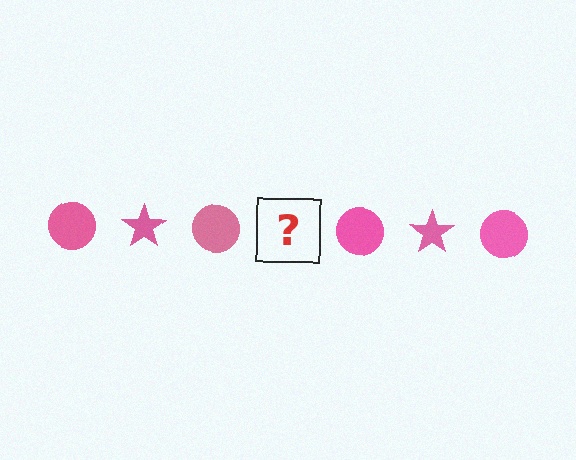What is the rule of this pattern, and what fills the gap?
The rule is that the pattern cycles through circle, star shapes in pink. The gap should be filled with a pink star.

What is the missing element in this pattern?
The missing element is a pink star.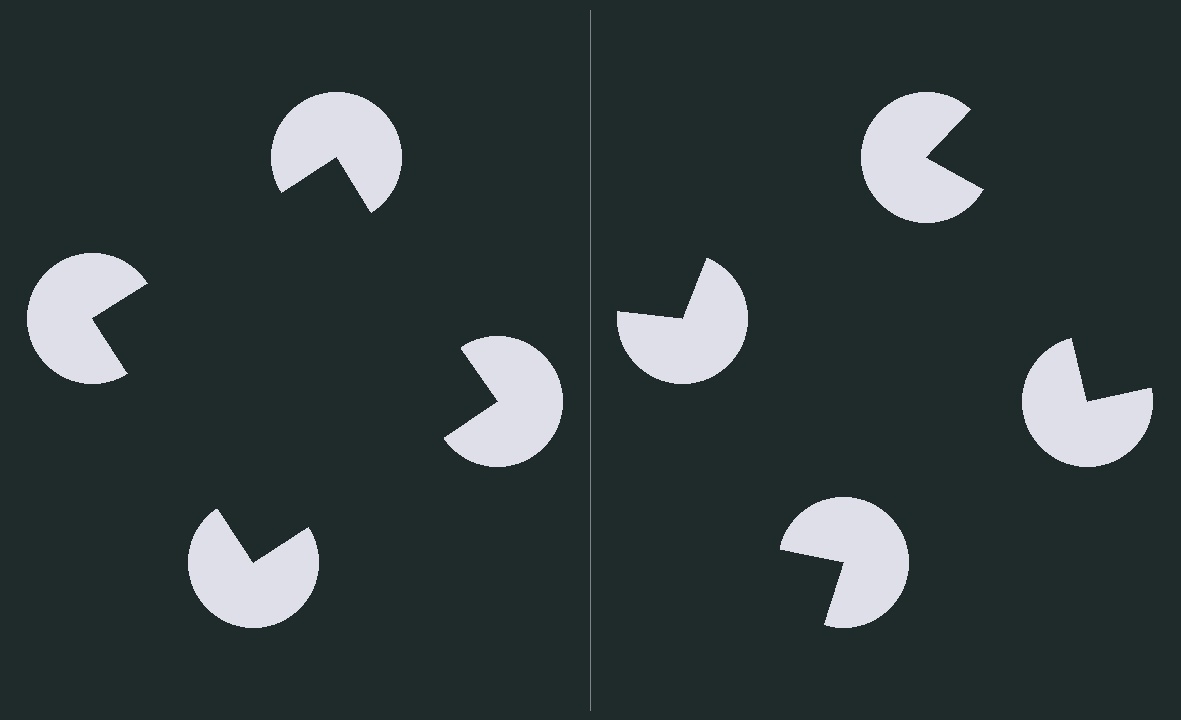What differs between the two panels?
The pac-man discs are positioned identically on both sides; only the wedge orientations differ. On the left they align to a square; on the right they are misaligned.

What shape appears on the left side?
An illusory square.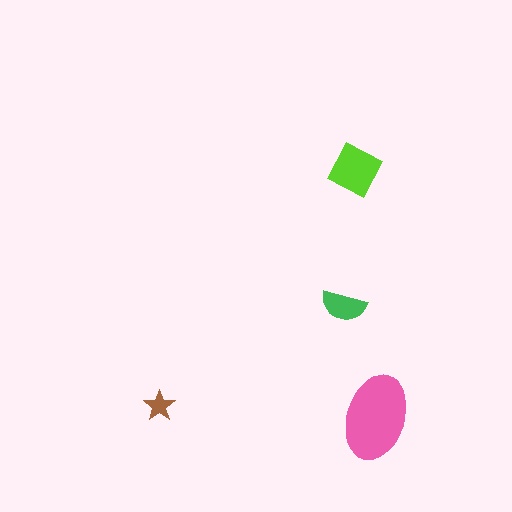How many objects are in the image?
There are 4 objects in the image.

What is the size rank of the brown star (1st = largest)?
4th.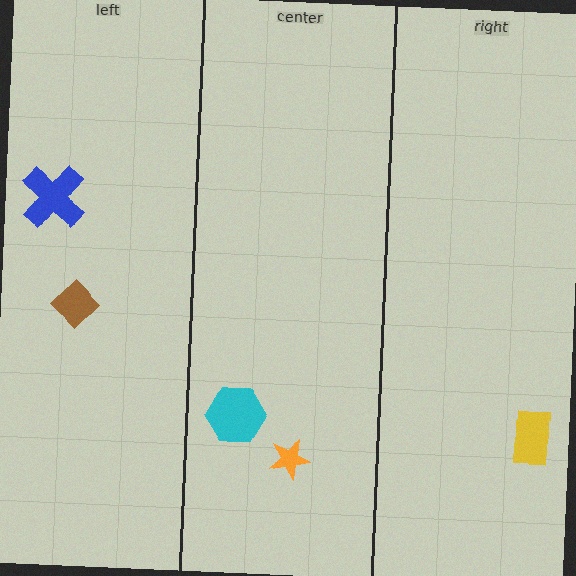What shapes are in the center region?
The cyan hexagon, the orange star.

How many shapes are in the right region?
1.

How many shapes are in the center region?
2.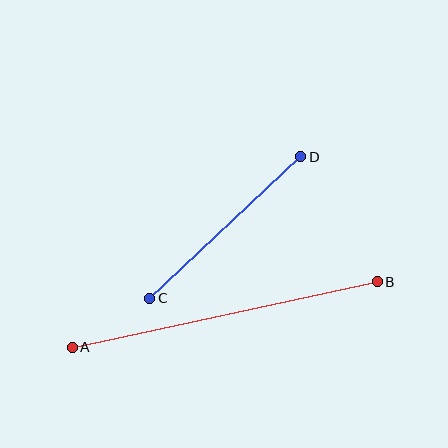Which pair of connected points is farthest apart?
Points A and B are farthest apart.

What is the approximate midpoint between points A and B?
The midpoint is at approximately (225, 315) pixels.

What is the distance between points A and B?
The distance is approximately 312 pixels.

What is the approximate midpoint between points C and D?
The midpoint is at approximately (225, 228) pixels.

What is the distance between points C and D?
The distance is approximately 207 pixels.